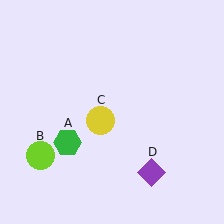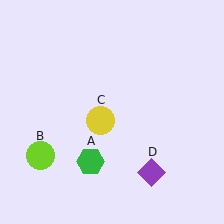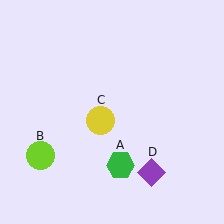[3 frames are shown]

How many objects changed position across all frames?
1 object changed position: green hexagon (object A).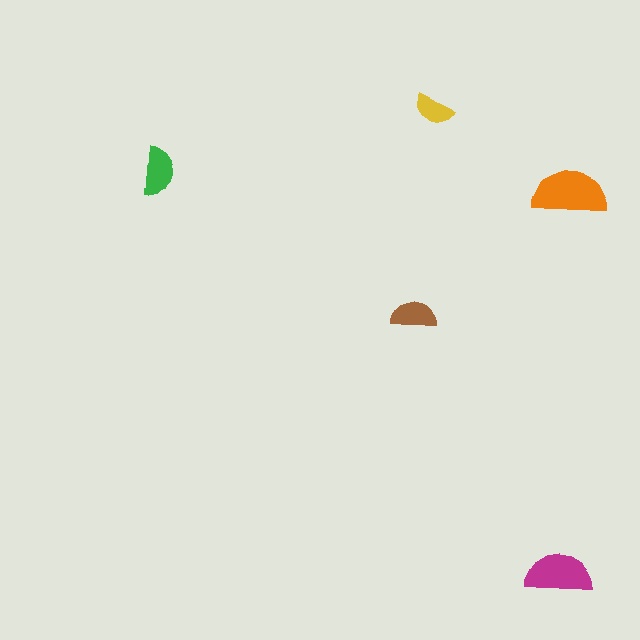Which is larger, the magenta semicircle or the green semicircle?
The magenta one.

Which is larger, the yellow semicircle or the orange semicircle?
The orange one.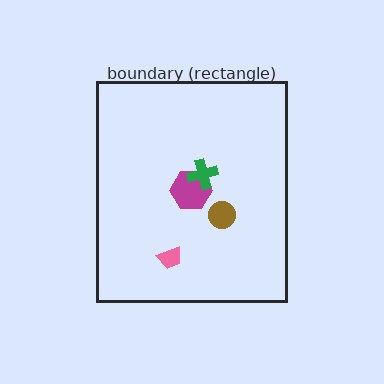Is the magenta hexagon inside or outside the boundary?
Inside.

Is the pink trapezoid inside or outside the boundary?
Inside.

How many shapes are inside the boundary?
4 inside, 0 outside.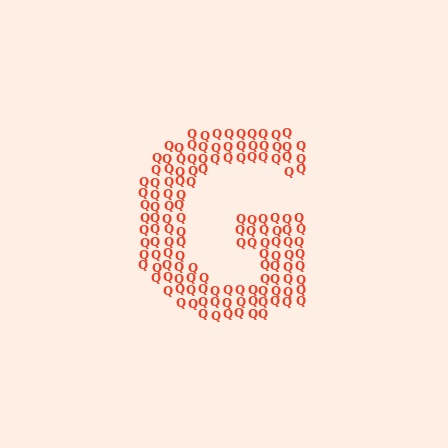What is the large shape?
The large shape is the letter G.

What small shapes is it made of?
It is made of small letter Q's.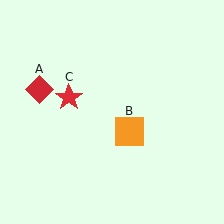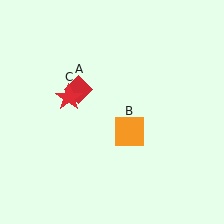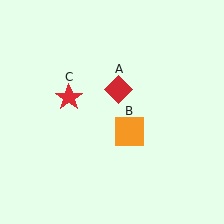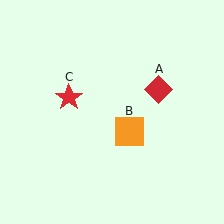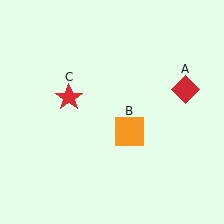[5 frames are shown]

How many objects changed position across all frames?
1 object changed position: red diamond (object A).